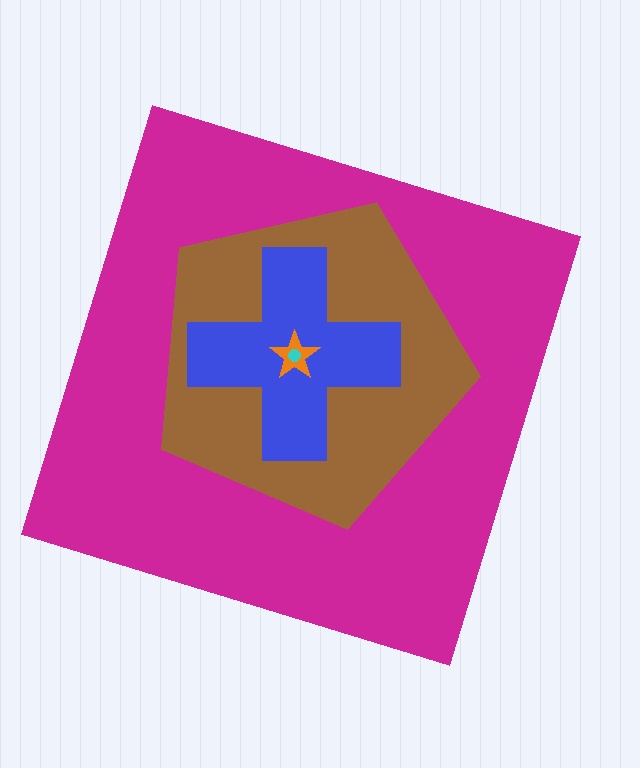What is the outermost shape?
The magenta square.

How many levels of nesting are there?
5.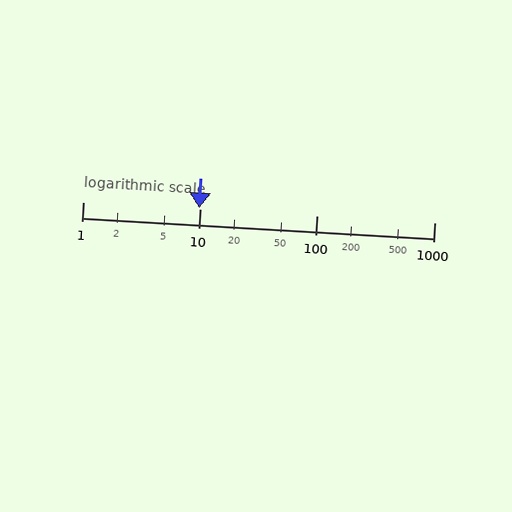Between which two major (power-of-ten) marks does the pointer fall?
The pointer is between 1 and 10.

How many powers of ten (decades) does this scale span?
The scale spans 3 decades, from 1 to 1000.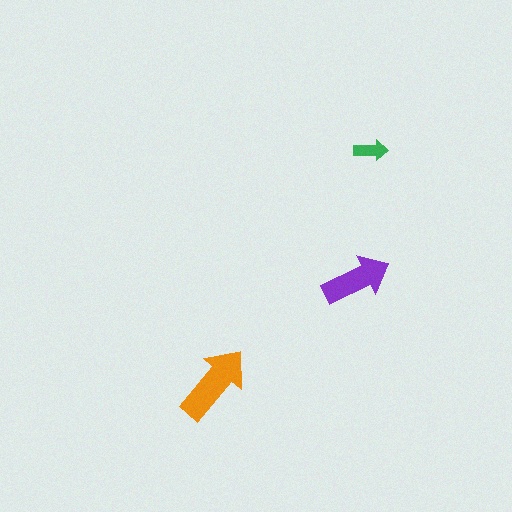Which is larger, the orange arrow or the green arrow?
The orange one.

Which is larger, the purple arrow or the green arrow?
The purple one.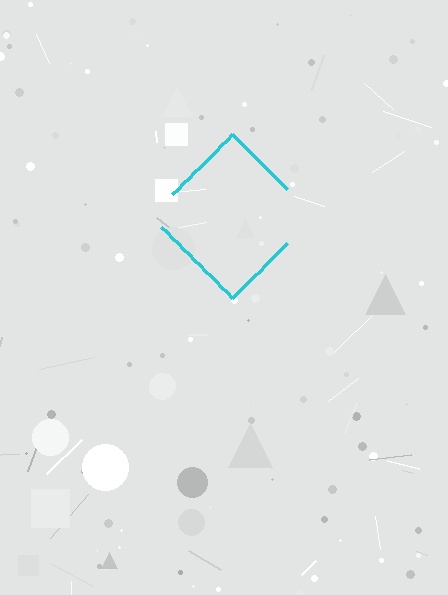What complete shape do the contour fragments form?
The contour fragments form a diamond.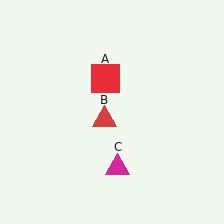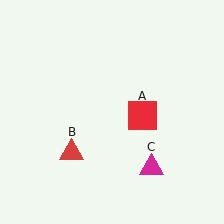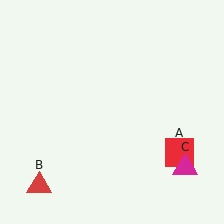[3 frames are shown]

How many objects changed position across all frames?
3 objects changed position: red square (object A), red triangle (object B), magenta triangle (object C).